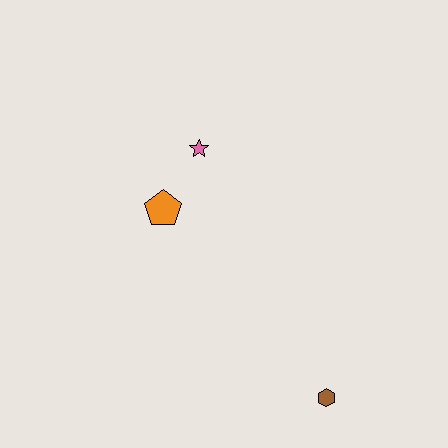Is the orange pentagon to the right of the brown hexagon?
No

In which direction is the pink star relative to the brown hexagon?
The pink star is above the brown hexagon.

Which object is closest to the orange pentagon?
The pink star is closest to the orange pentagon.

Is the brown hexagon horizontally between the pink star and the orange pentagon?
No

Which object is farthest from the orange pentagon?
The brown hexagon is farthest from the orange pentagon.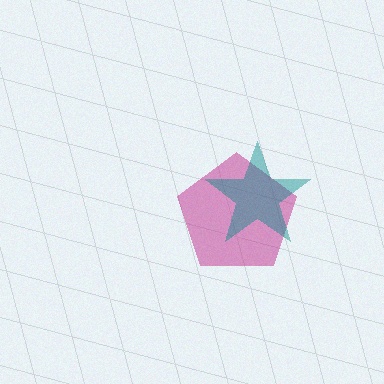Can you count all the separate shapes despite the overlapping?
Yes, there are 2 separate shapes.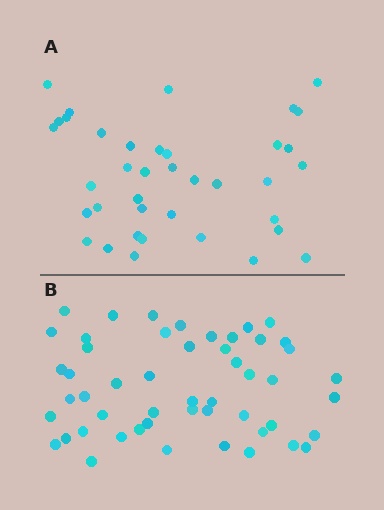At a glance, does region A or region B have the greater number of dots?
Region B (the bottom region) has more dots.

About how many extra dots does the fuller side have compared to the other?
Region B has approximately 15 more dots than region A.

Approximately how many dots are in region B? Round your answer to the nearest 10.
About 50 dots. (The exact count is 51, which rounds to 50.)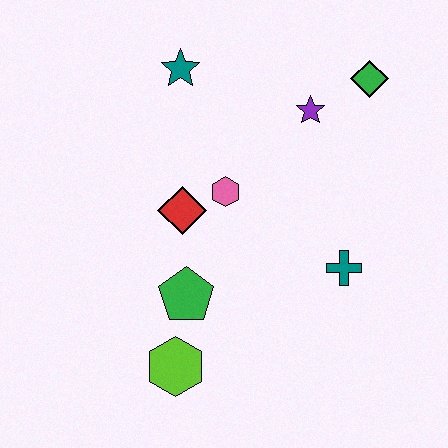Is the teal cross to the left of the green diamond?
Yes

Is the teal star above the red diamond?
Yes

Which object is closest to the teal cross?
The pink hexagon is closest to the teal cross.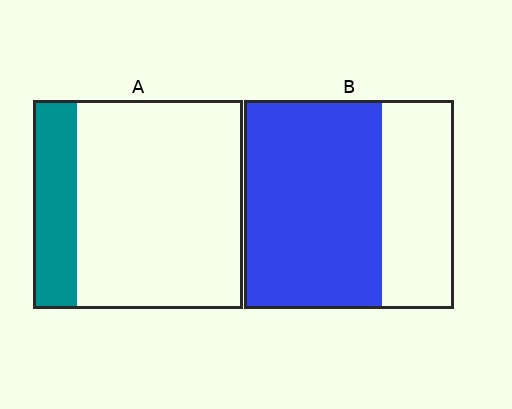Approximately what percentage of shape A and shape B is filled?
A is approximately 20% and B is approximately 65%.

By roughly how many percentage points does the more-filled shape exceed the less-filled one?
By roughly 45 percentage points (B over A).